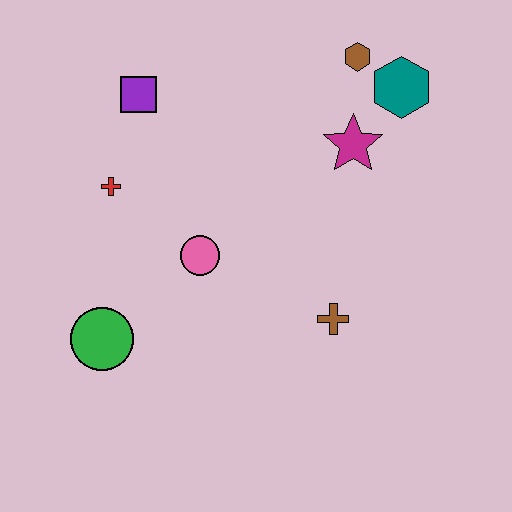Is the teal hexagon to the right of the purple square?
Yes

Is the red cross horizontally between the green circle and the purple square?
Yes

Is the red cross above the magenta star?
No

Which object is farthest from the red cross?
The teal hexagon is farthest from the red cross.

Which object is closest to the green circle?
The pink circle is closest to the green circle.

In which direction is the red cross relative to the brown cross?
The red cross is to the left of the brown cross.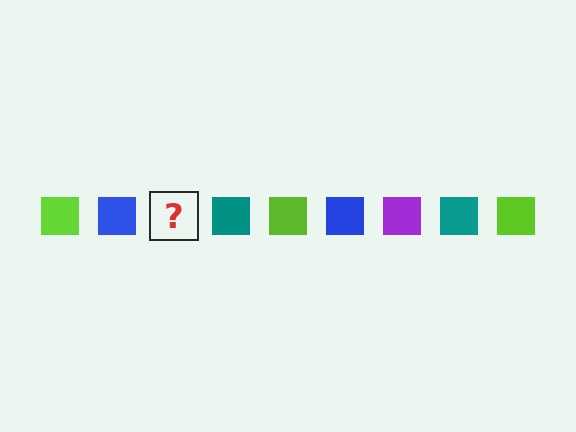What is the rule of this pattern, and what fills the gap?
The rule is that the pattern cycles through lime, blue, purple, teal squares. The gap should be filled with a purple square.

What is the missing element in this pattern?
The missing element is a purple square.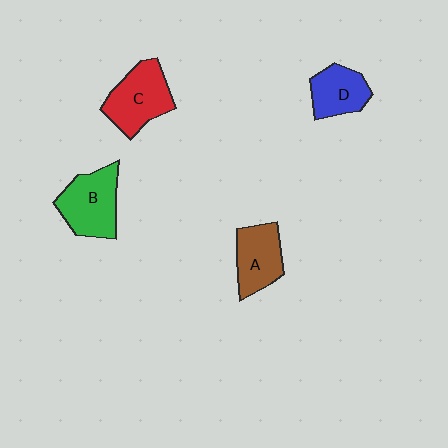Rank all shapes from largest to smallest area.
From largest to smallest: C (red), B (green), A (brown), D (blue).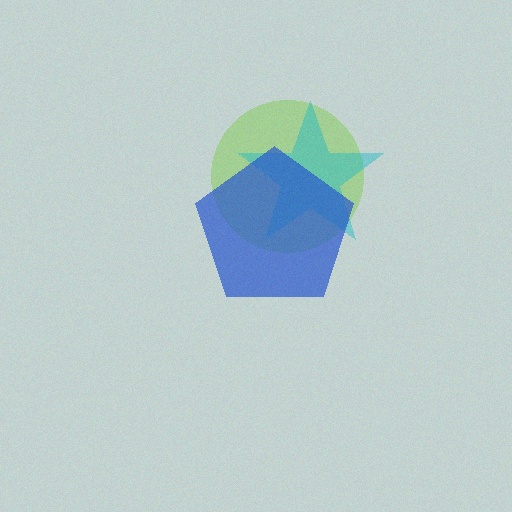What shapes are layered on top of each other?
The layered shapes are: a lime circle, a cyan star, a blue pentagon.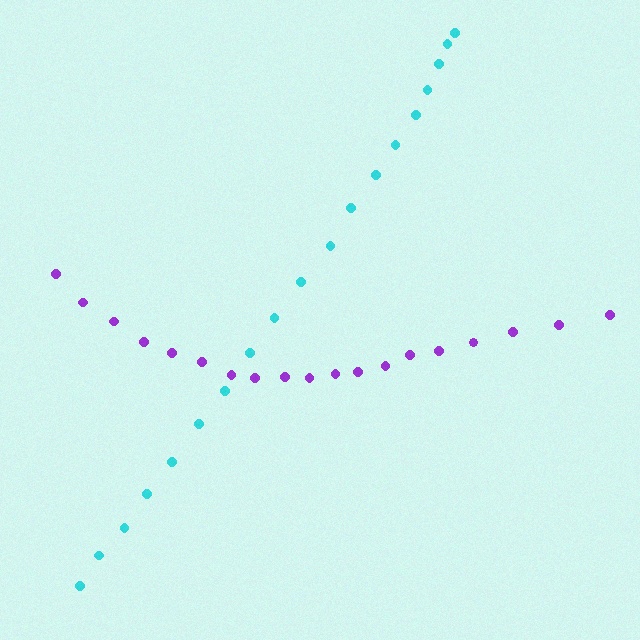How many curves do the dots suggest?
There are 2 distinct paths.